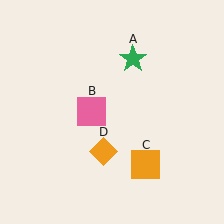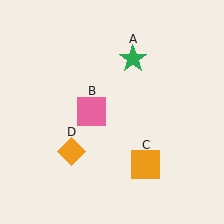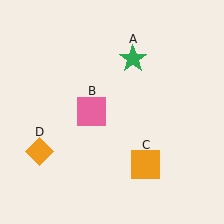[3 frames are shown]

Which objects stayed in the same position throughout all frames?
Green star (object A) and pink square (object B) and orange square (object C) remained stationary.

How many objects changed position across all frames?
1 object changed position: orange diamond (object D).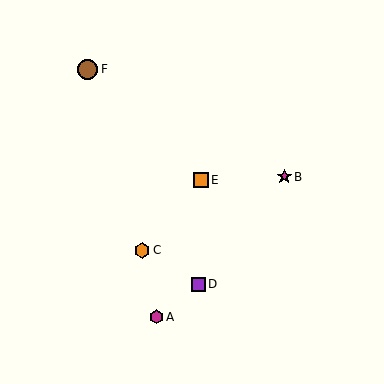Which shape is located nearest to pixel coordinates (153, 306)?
The magenta hexagon (labeled A) at (156, 317) is nearest to that location.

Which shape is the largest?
The brown circle (labeled F) is the largest.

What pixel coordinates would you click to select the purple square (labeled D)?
Click at (198, 284) to select the purple square D.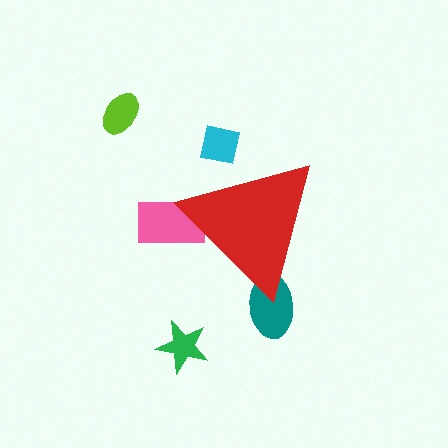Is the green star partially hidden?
No, the green star is fully visible.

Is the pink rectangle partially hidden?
Yes, the pink rectangle is partially hidden behind the red triangle.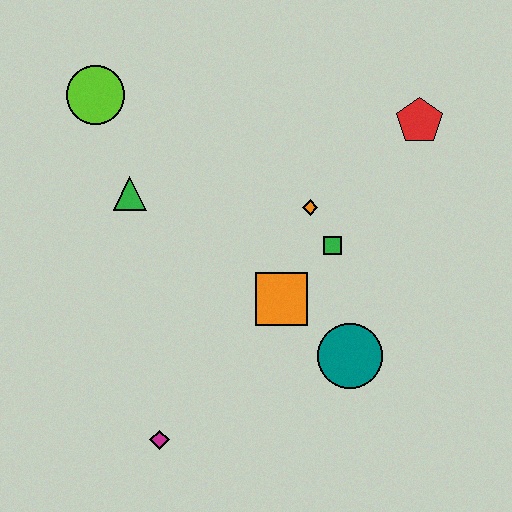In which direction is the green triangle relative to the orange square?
The green triangle is to the left of the orange square.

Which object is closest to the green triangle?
The lime circle is closest to the green triangle.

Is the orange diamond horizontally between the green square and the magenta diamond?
Yes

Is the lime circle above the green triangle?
Yes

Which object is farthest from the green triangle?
The red pentagon is farthest from the green triangle.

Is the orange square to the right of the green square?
No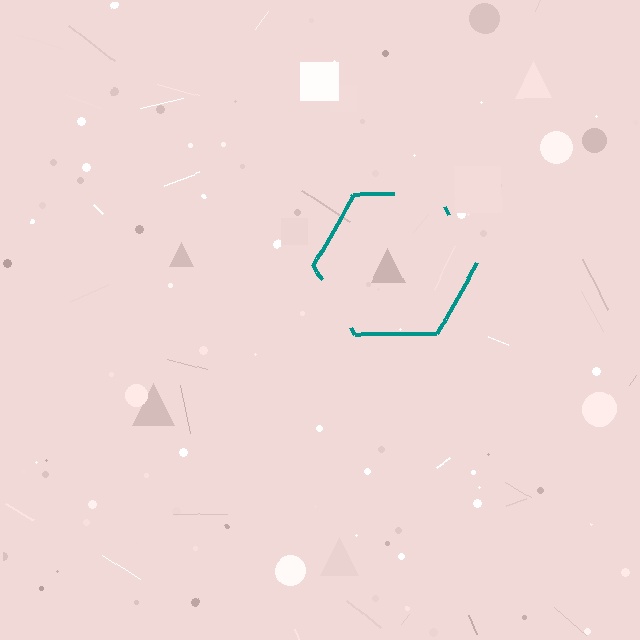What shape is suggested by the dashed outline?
The dashed outline suggests a hexagon.